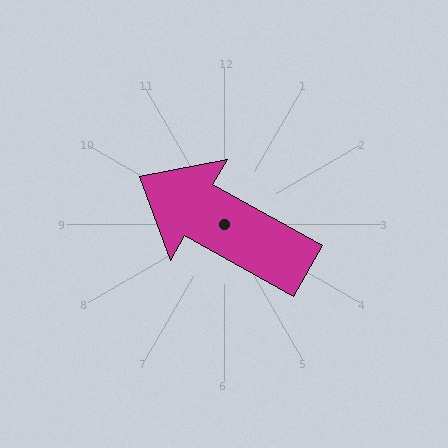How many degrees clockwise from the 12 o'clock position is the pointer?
Approximately 299 degrees.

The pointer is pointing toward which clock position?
Roughly 10 o'clock.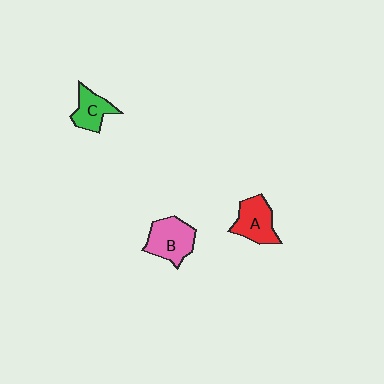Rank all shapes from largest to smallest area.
From largest to smallest: B (pink), A (red), C (green).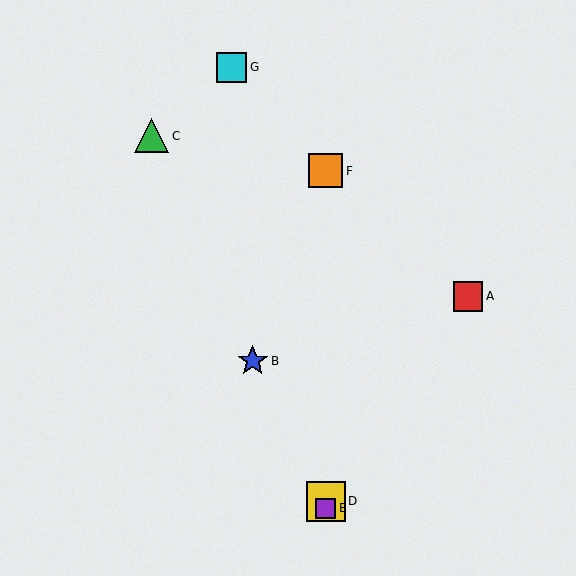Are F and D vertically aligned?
Yes, both are at x≈326.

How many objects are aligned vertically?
3 objects (D, E, F) are aligned vertically.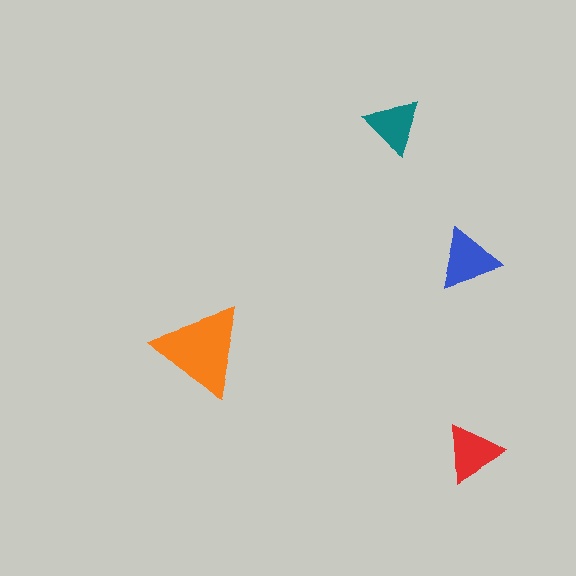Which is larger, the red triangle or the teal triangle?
The red one.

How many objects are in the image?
There are 4 objects in the image.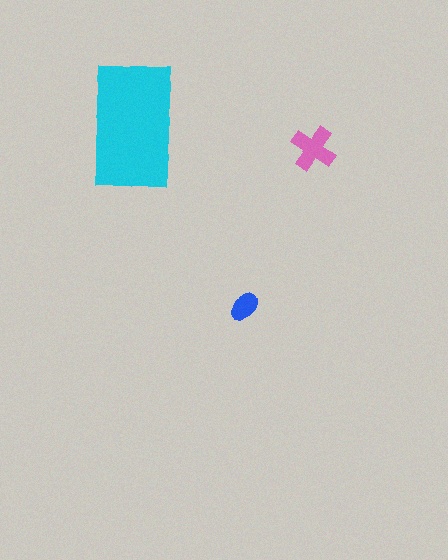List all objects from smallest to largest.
The blue ellipse, the pink cross, the cyan rectangle.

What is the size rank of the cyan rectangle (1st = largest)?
1st.